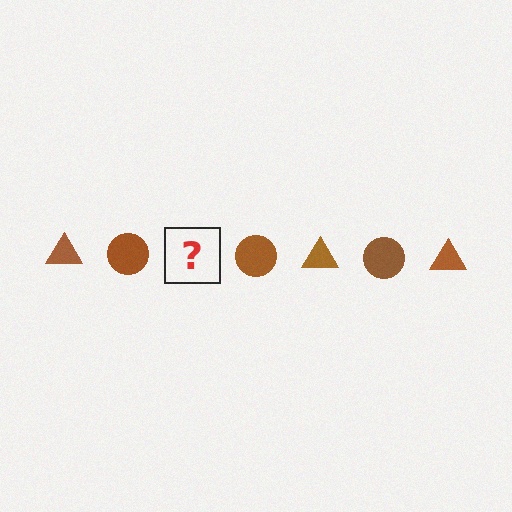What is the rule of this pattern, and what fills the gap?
The rule is that the pattern cycles through triangle, circle shapes in brown. The gap should be filled with a brown triangle.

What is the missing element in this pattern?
The missing element is a brown triangle.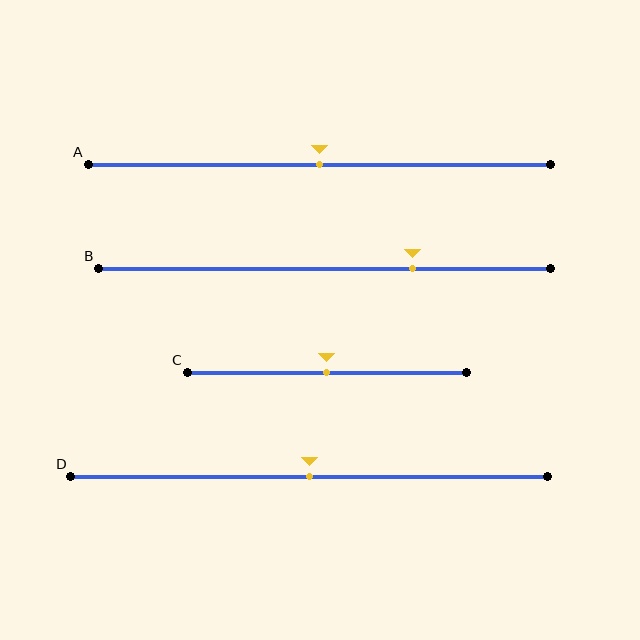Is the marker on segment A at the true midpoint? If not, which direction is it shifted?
Yes, the marker on segment A is at the true midpoint.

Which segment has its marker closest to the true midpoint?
Segment A has its marker closest to the true midpoint.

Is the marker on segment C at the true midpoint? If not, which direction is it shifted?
Yes, the marker on segment C is at the true midpoint.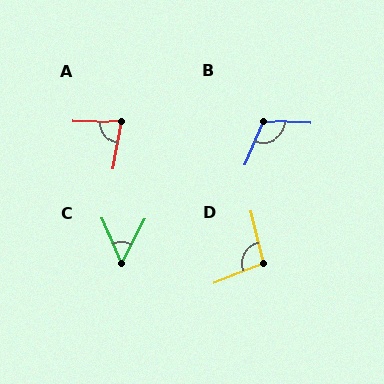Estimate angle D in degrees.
Approximately 97 degrees.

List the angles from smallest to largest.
C (51°), A (81°), D (97°), B (109°).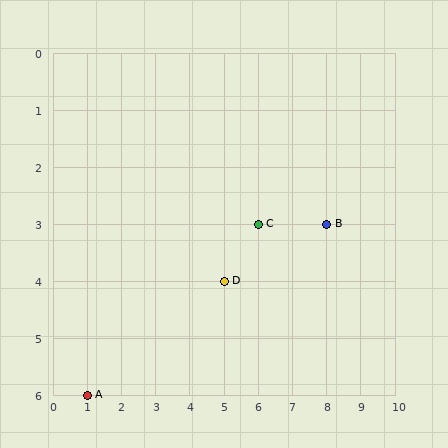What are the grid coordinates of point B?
Point B is at grid coordinates (8, 3).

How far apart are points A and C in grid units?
Points A and C are 5 columns and 3 rows apart (about 5.8 grid units diagonally).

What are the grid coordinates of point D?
Point D is at grid coordinates (5, 4).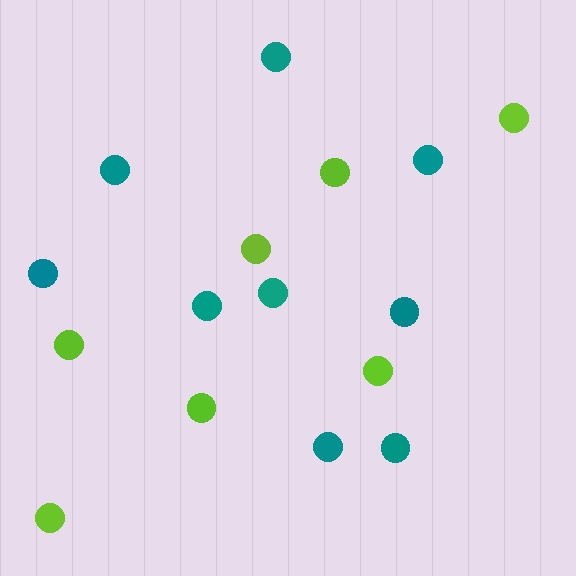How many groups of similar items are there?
There are 2 groups: one group of teal circles (9) and one group of lime circles (7).